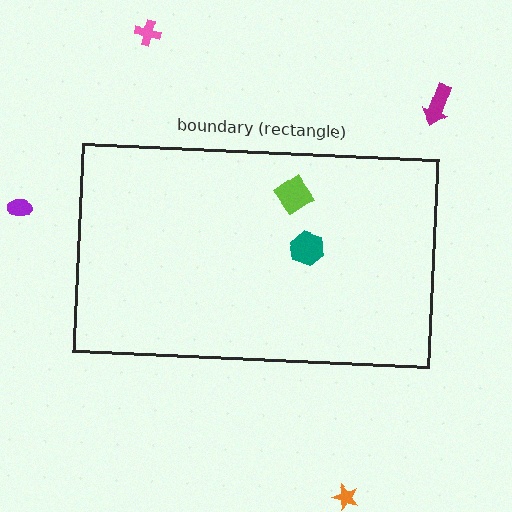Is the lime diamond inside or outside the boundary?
Inside.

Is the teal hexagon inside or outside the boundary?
Inside.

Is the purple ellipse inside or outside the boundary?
Outside.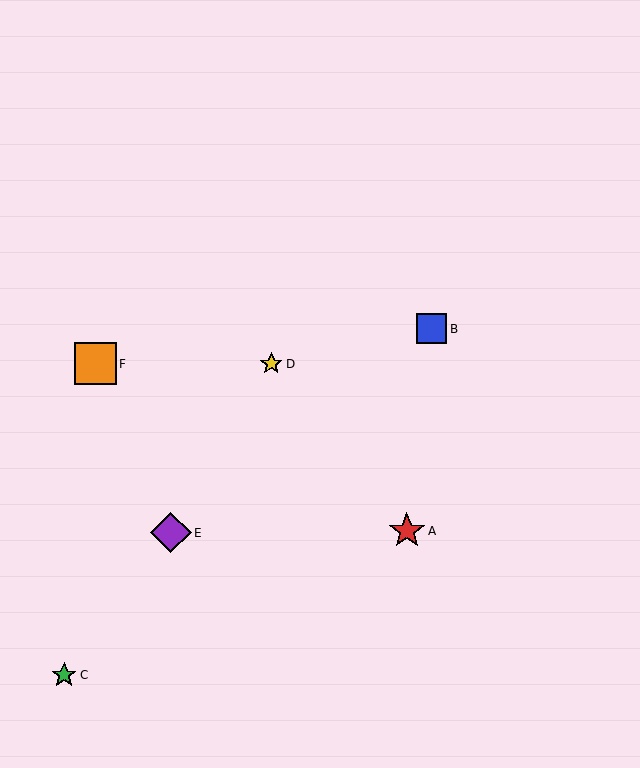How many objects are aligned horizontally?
2 objects (D, F) are aligned horizontally.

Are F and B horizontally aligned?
No, F is at y≈364 and B is at y≈329.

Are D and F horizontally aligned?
Yes, both are at y≈364.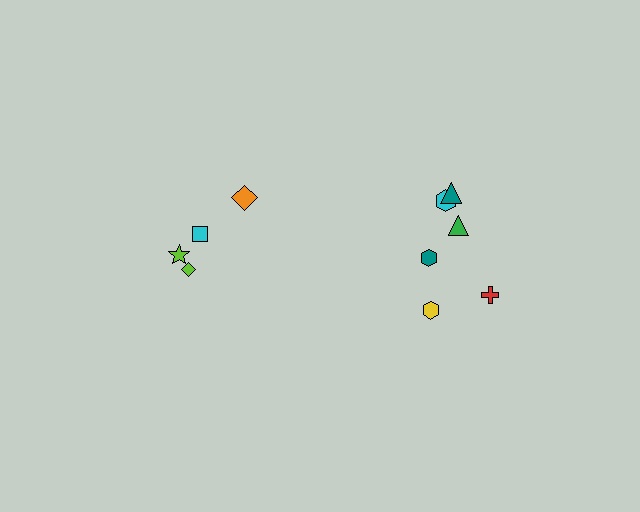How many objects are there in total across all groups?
There are 10 objects.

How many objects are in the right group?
There are 6 objects.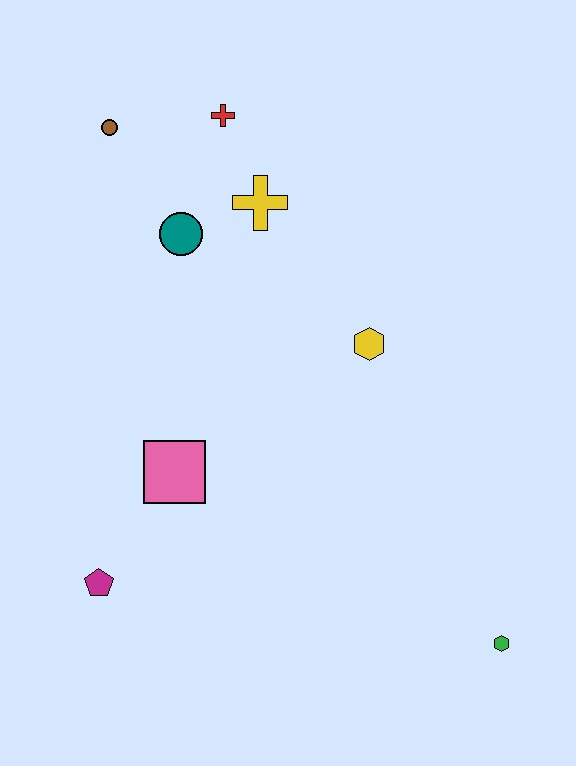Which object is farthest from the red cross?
The green hexagon is farthest from the red cross.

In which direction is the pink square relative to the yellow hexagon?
The pink square is to the left of the yellow hexagon.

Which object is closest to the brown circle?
The red cross is closest to the brown circle.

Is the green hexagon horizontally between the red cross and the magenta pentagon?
No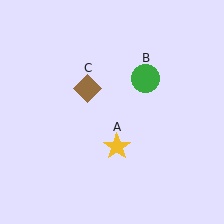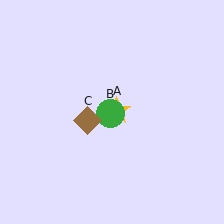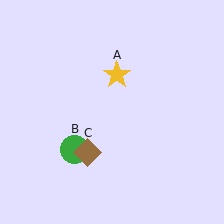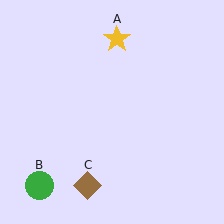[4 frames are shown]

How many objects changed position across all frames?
3 objects changed position: yellow star (object A), green circle (object B), brown diamond (object C).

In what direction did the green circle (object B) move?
The green circle (object B) moved down and to the left.